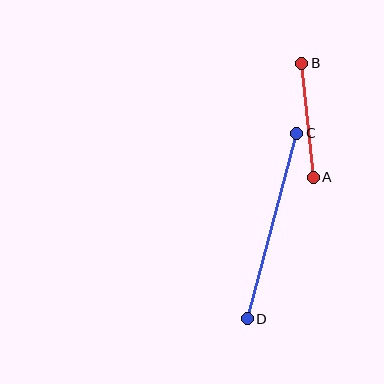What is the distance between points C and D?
The distance is approximately 192 pixels.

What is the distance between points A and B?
The distance is approximately 115 pixels.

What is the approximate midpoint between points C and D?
The midpoint is at approximately (272, 226) pixels.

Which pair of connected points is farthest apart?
Points C and D are farthest apart.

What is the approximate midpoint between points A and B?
The midpoint is at approximately (308, 120) pixels.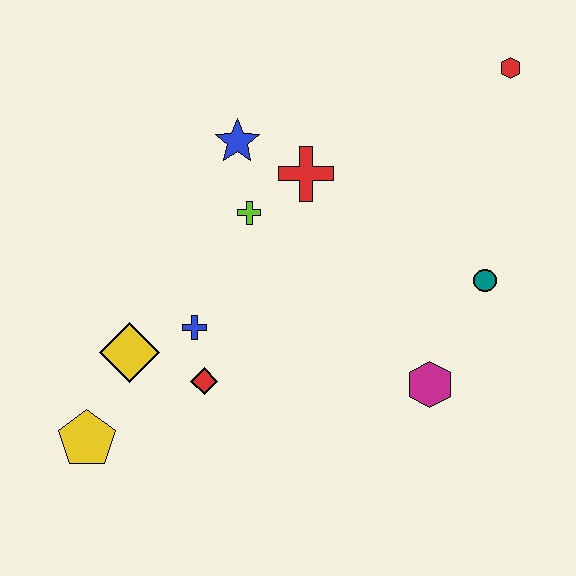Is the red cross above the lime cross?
Yes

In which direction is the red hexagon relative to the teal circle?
The red hexagon is above the teal circle.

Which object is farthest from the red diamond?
The red hexagon is farthest from the red diamond.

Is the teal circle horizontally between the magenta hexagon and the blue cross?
No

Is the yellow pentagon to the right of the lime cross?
No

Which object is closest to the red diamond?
The blue cross is closest to the red diamond.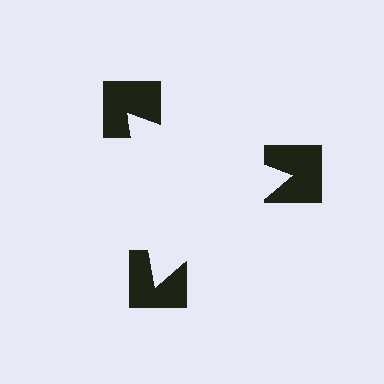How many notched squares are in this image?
There are 3 — one at each vertex of the illusory triangle.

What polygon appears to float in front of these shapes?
An illusory triangle — its edges are inferred from the aligned wedge cuts in the notched squares, not physically drawn.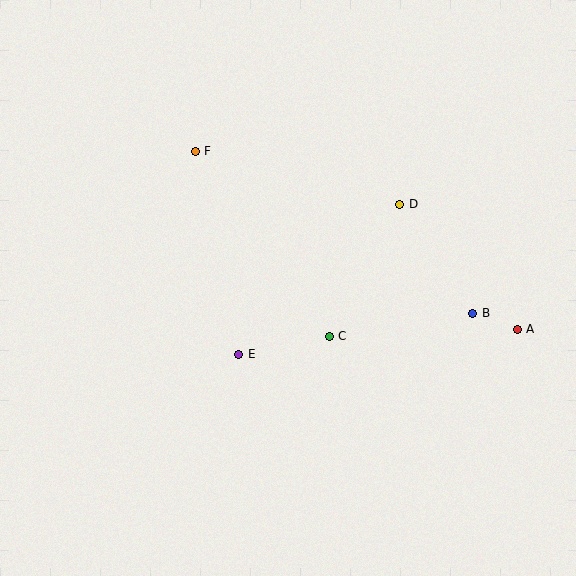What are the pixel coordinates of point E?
Point E is at (239, 354).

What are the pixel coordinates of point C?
Point C is at (329, 336).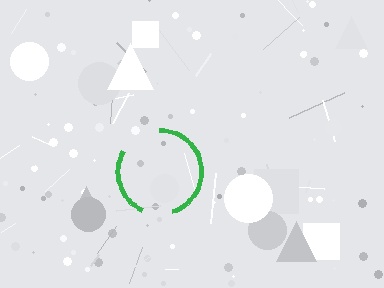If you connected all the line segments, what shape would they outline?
They would outline a circle.